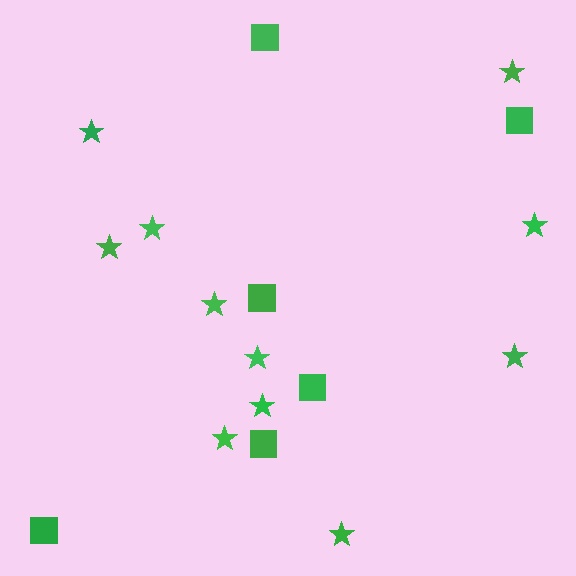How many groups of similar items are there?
There are 2 groups: one group of stars (11) and one group of squares (6).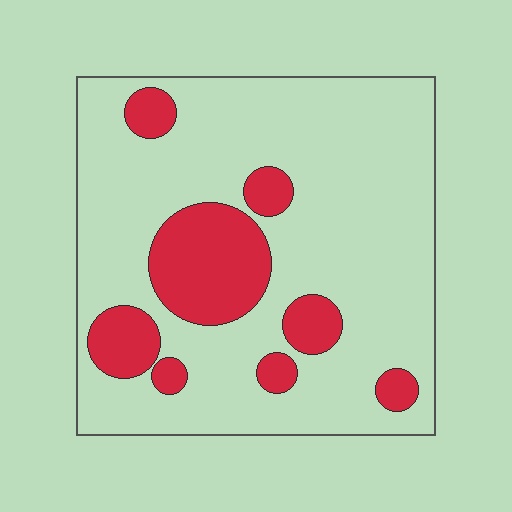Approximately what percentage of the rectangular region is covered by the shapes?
Approximately 20%.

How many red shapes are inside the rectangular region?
8.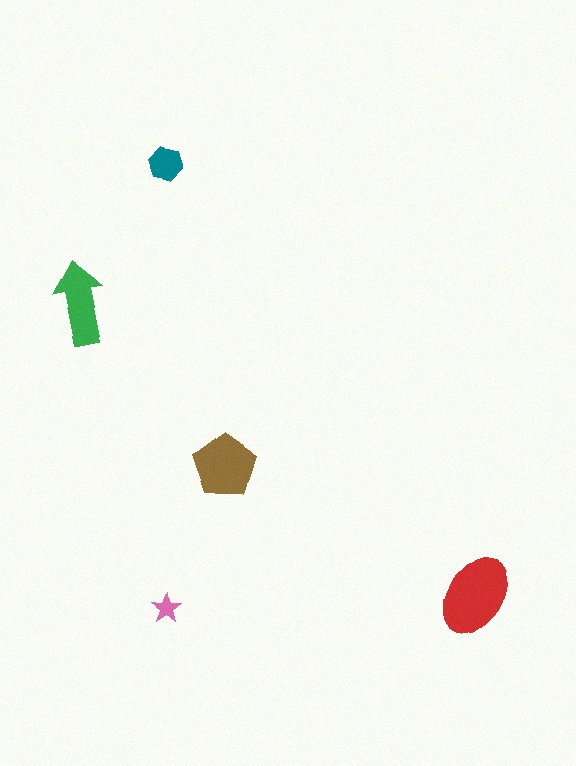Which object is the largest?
The red ellipse.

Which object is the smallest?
The pink star.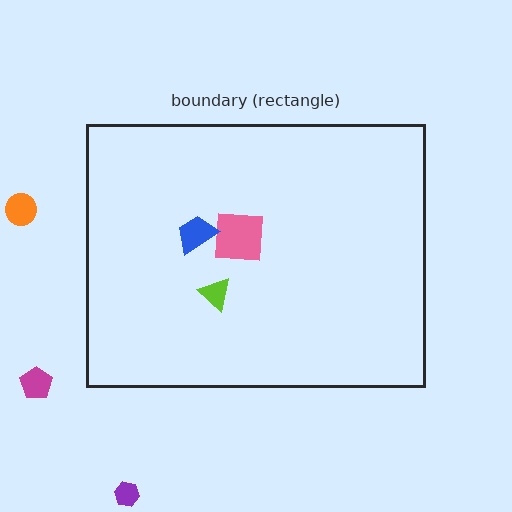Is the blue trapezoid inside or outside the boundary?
Inside.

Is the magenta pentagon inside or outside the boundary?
Outside.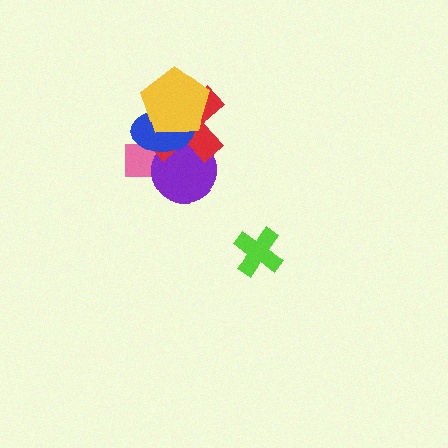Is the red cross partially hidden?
Yes, it is partially covered by another shape.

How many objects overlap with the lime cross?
0 objects overlap with the lime cross.